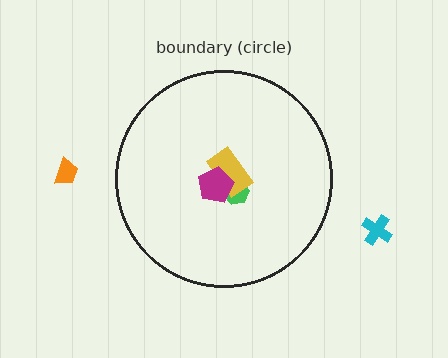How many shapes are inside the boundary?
3 inside, 2 outside.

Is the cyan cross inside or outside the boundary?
Outside.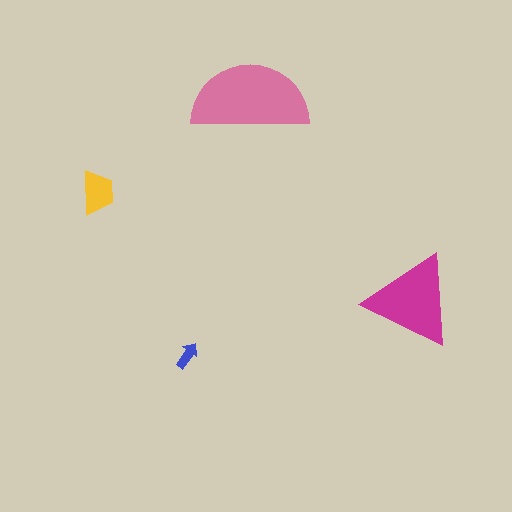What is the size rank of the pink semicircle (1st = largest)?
1st.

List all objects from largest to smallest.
The pink semicircle, the magenta triangle, the yellow trapezoid, the blue arrow.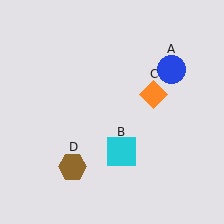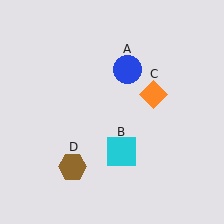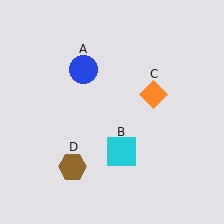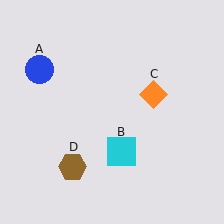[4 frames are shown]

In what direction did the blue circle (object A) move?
The blue circle (object A) moved left.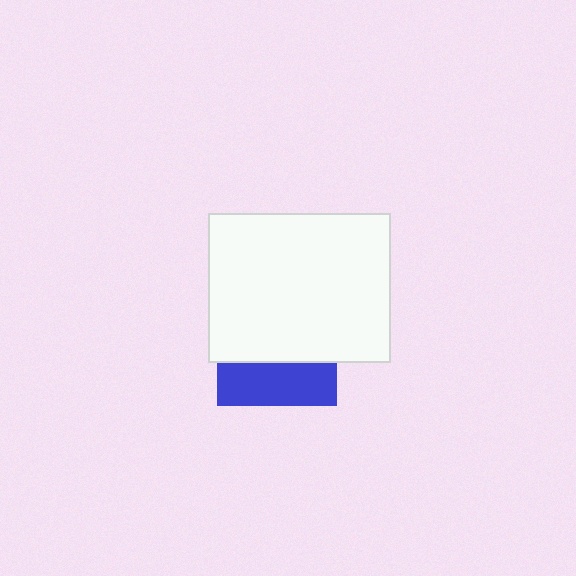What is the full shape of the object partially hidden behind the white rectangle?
The partially hidden object is a blue square.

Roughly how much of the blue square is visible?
A small part of it is visible (roughly 35%).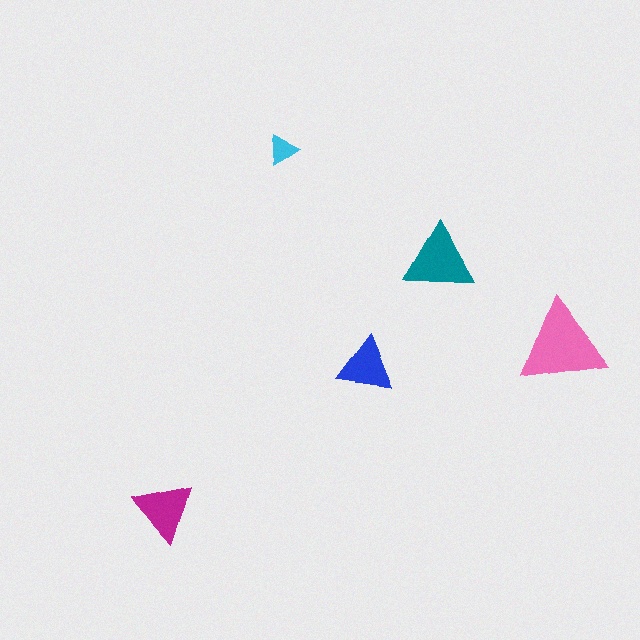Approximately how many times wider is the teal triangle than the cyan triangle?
About 2.5 times wider.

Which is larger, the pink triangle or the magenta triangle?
The pink one.